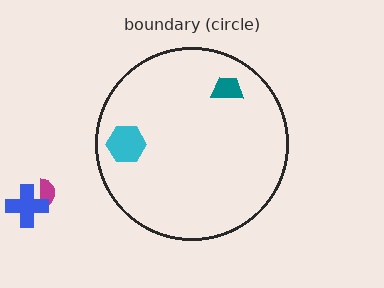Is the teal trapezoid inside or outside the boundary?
Inside.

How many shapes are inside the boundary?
2 inside, 2 outside.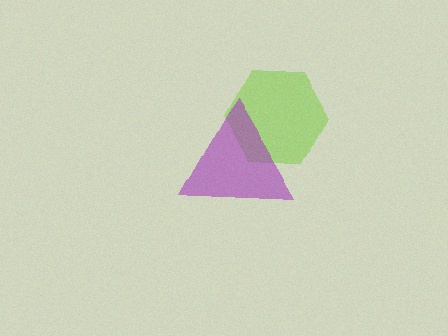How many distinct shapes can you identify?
There are 2 distinct shapes: a lime hexagon, a purple triangle.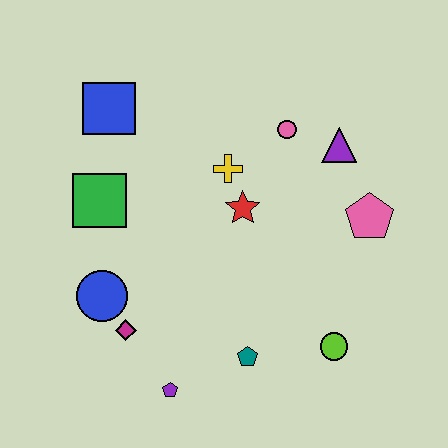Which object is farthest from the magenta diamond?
The purple triangle is farthest from the magenta diamond.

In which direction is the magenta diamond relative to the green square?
The magenta diamond is below the green square.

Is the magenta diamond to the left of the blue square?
No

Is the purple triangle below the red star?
No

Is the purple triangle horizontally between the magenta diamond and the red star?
No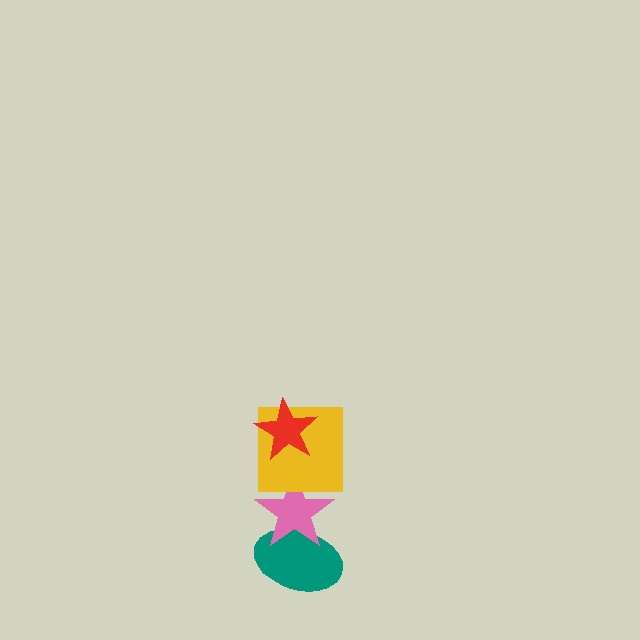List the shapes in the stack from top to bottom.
From top to bottom: the red star, the yellow square, the pink star, the teal ellipse.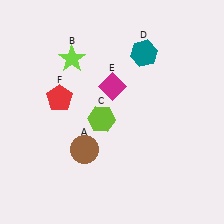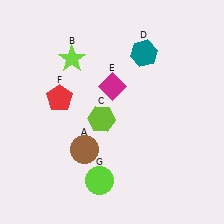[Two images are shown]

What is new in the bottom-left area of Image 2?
A lime circle (G) was added in the bottom-left area of Image 2.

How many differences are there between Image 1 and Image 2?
There is 1 difference between the two images.